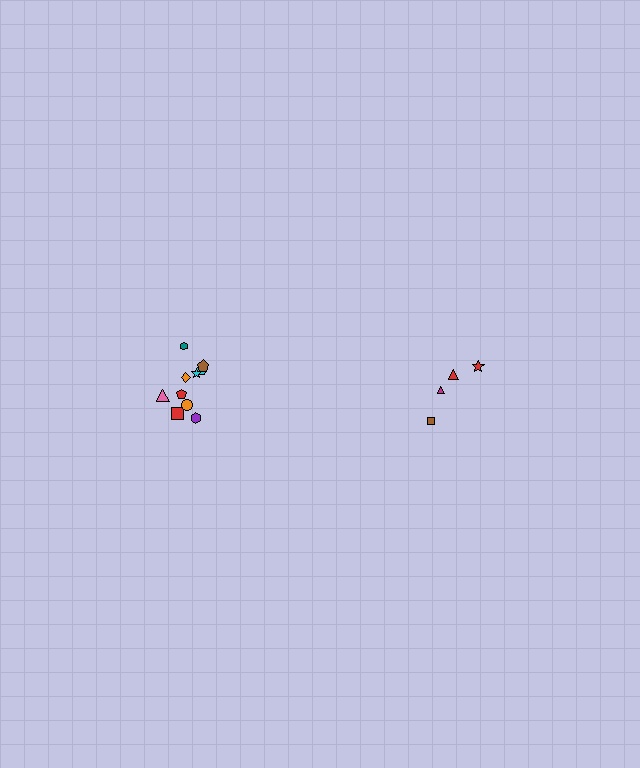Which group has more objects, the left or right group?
The left group.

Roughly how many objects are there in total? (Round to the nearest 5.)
Roughly 15 objects in total.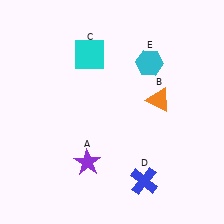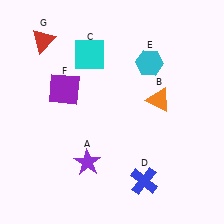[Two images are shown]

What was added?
A purple square (F), a red triangle (G) were added in Image 2.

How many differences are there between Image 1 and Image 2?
There are 2 differences between the two images.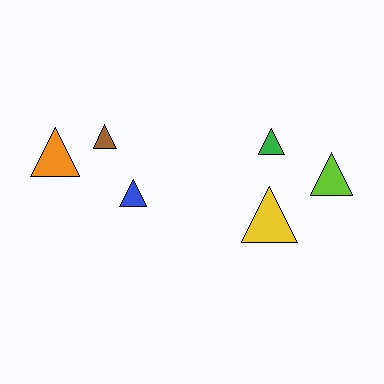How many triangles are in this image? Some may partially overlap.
There are 6 triangles.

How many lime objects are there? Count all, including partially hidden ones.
There is 1 lime object.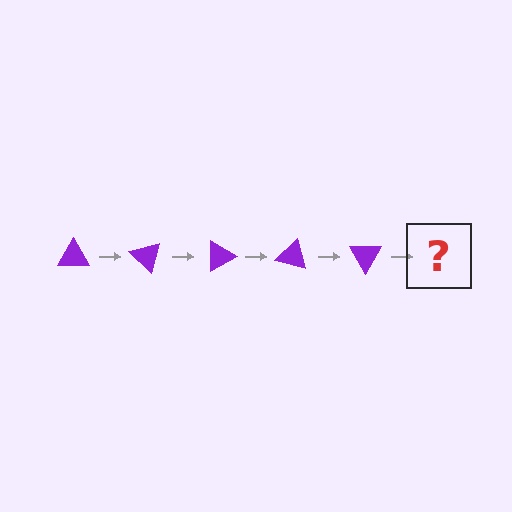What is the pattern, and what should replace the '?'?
The pattern is that the triangle rotates 45 degrees each step. The '?' should be a purple triangle rotated 225 degrees.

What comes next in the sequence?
The next element should be a purple triangle rotated 225 degrees.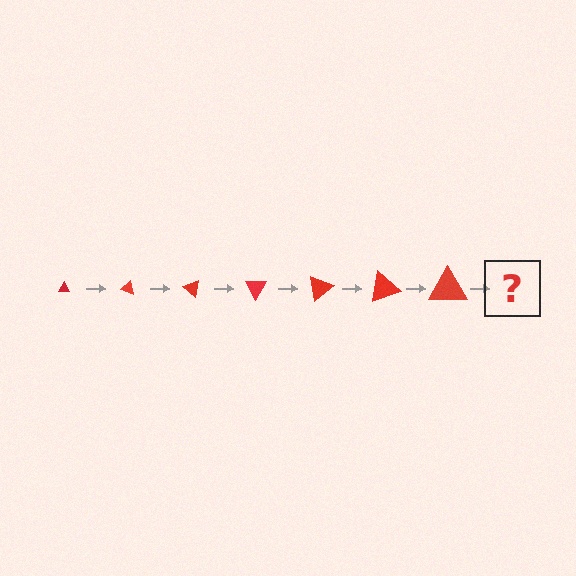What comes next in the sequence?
The next element should be a triangle, larger than the previous one and rotated 140 degrees from the start.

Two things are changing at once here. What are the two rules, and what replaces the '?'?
The two rules are that the triangle grows larger each step and it rotates 20 degrees each step. The '?' should be a triangle, larger than the previous one and rotated 140 degrees from the start.